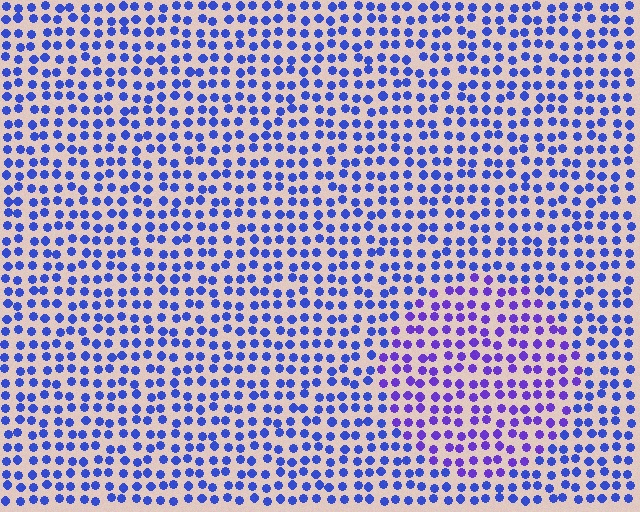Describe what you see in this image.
The image is filled with small blue elements in a uniform arrangement. A circle-shaped region is visible where the elements are tinted to a slightly different hue, forming a subtle color boundary.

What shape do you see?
I see a circle.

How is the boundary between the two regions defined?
The boundary is defined purely by a slight shift in hue (about 31 degrees). Spacing, size, and orientation are identical on both sides.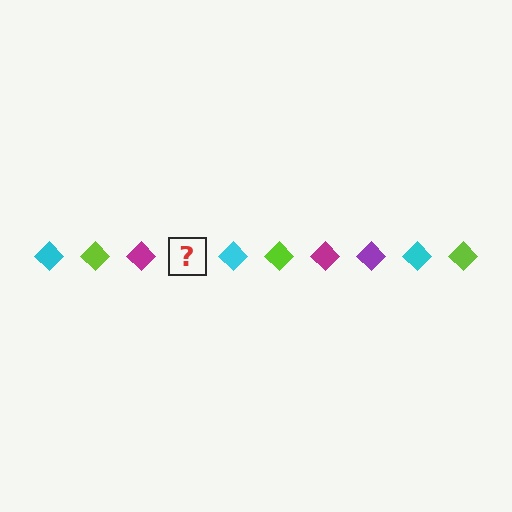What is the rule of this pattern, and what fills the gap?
The rule is that the pattern cycles through cyan, lime, magenta, purple diamonds. The gap should be filled with a purple diamond.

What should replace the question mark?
The question mark should be replaced with a purple diamond.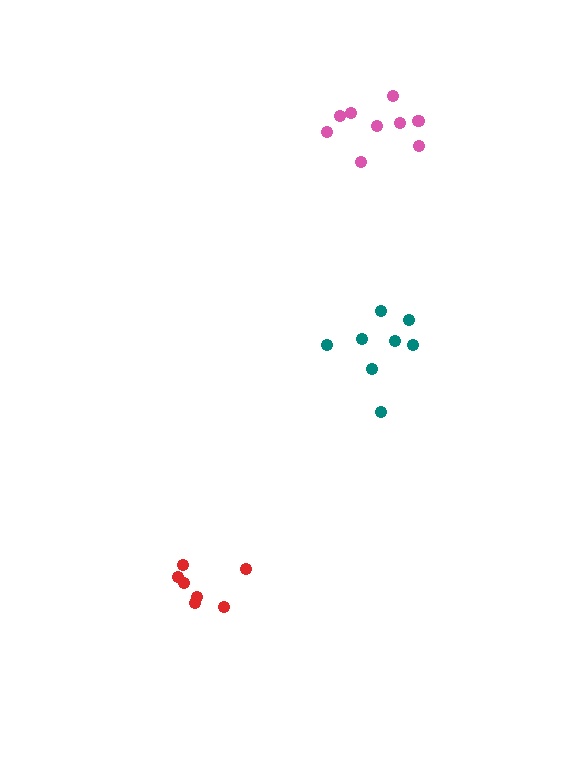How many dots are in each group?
Group 1: 8 dots, Group 2: 9 dots, Group 3: 7 dots (24 total).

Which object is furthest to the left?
The red cluster is leftmost.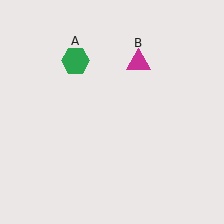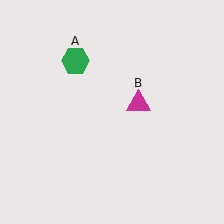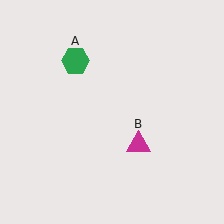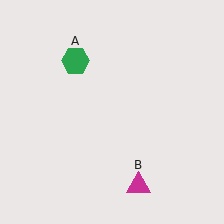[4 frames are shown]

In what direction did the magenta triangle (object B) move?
The magenta triangle (object B) moved down.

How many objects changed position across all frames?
1 object changed position: magenta triangle (object B).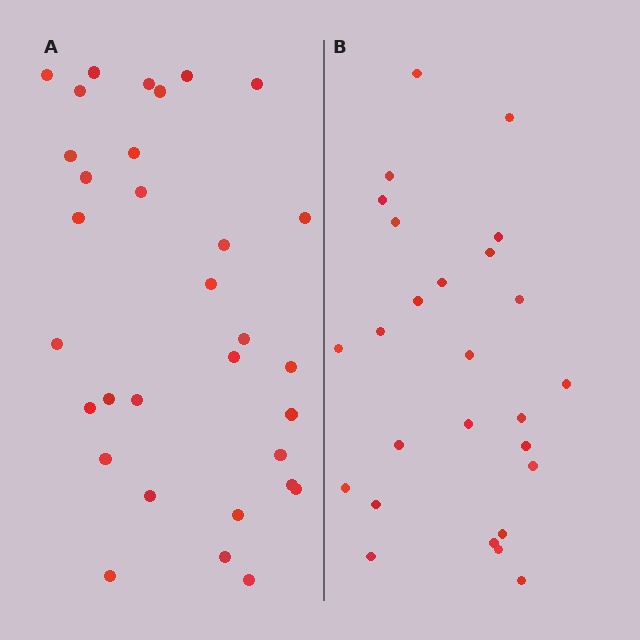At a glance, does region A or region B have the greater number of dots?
Region A (the left region) has more dots.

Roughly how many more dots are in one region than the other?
Region A has about 6 more dots than region B.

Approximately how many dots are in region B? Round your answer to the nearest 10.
About 30 dots. (The exact count is 26, which rounds to 30.)